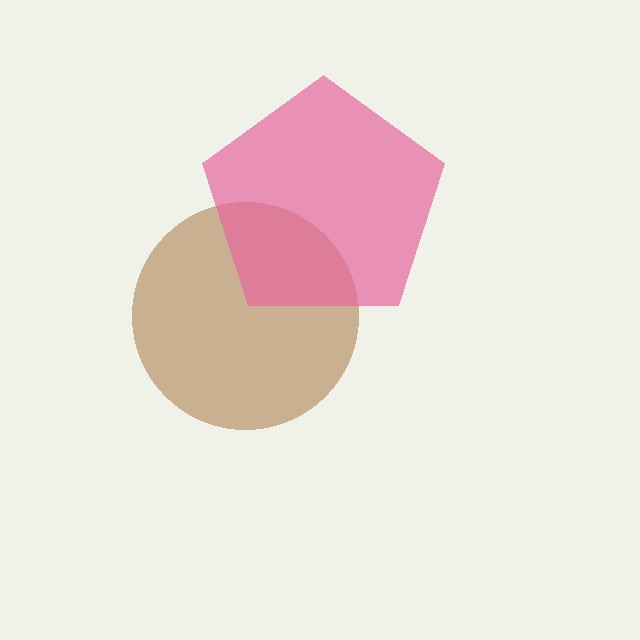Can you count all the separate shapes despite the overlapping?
Yes, there are 2 separate shapes.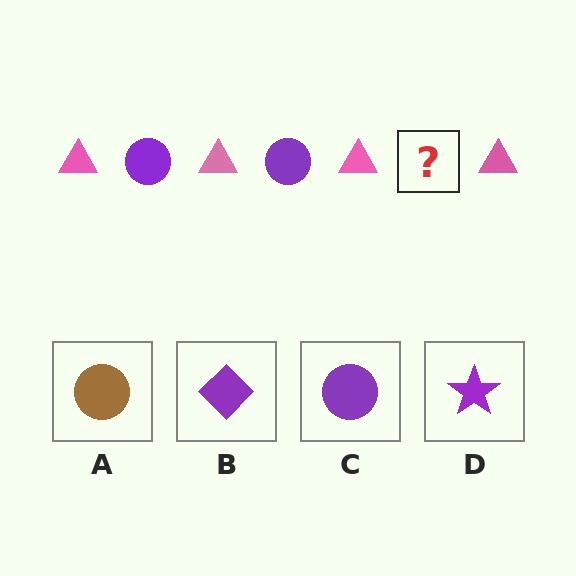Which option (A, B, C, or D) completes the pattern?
C.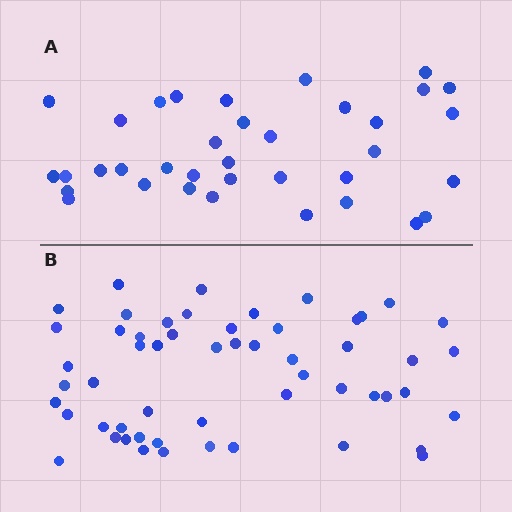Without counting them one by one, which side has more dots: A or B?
Region B (the bottom region) has more dots.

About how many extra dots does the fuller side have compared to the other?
Region B has approximately 20 more dots than region A.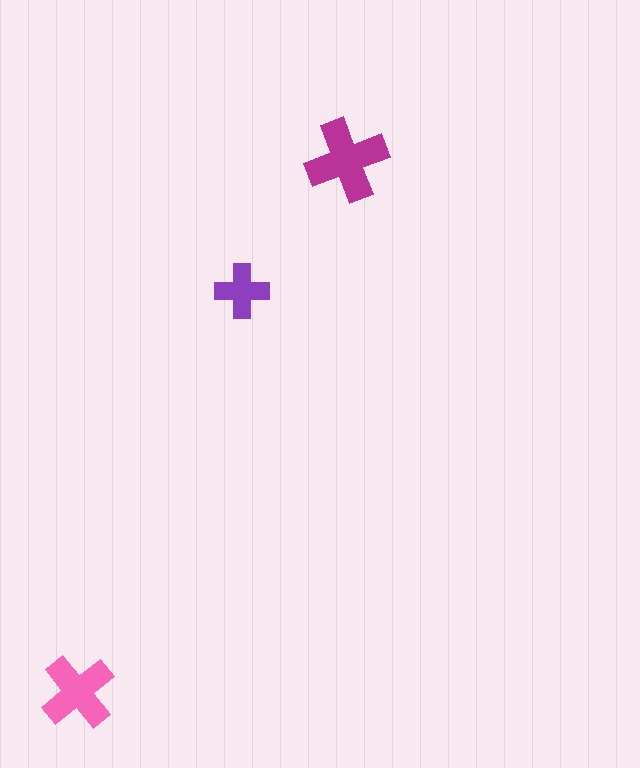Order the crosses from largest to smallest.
the magenta one, the pink one, the purple one.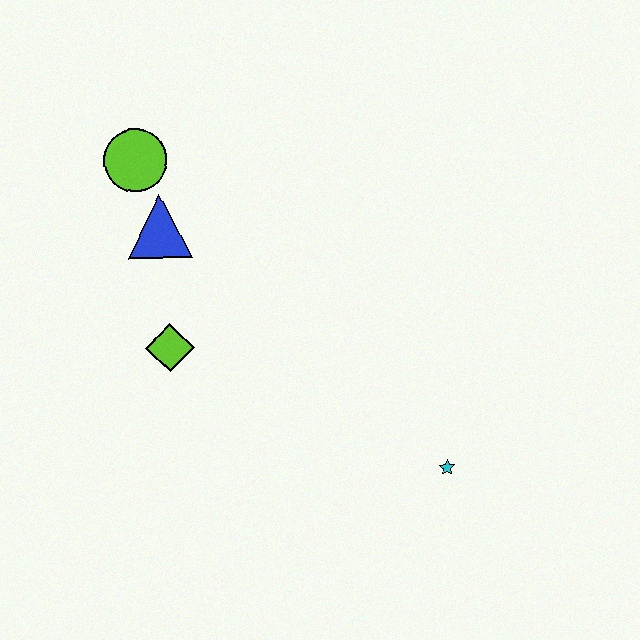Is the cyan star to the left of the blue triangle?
No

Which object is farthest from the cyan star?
The lime circle is farthest from the cyan star.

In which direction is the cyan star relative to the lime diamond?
The cyan star is to the right of the lime diamond.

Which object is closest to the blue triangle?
The lime circle is closest to the blue triangle.